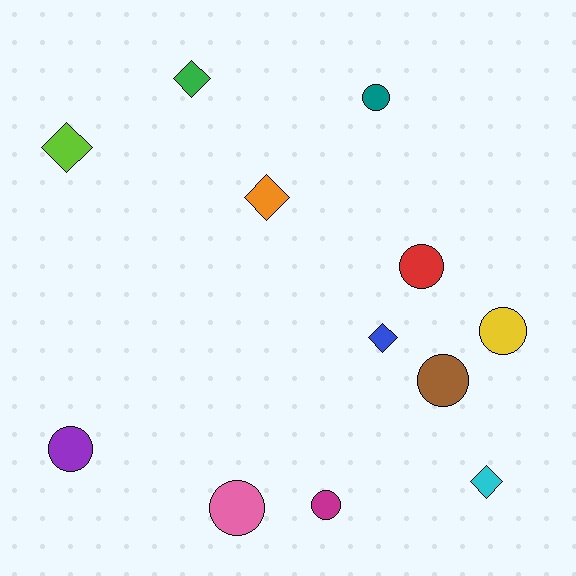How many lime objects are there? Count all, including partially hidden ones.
There is 1 lime object.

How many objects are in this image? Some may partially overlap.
There are 12 objects.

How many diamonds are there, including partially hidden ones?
There are 5 diamonds.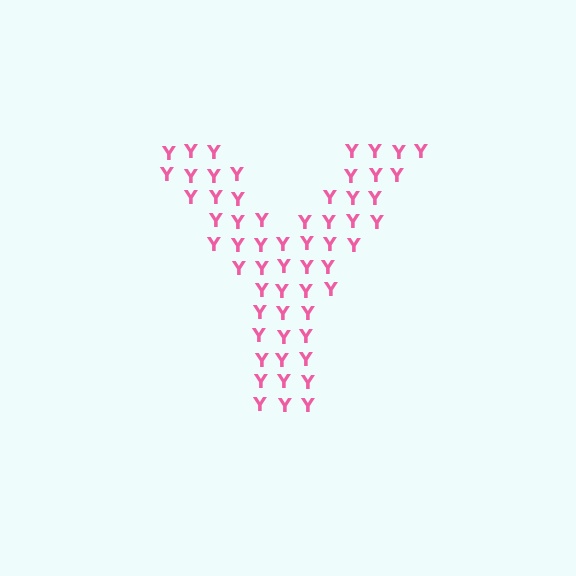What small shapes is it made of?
It is made of small letter Y's.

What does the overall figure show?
The overall figure shows the letter Y.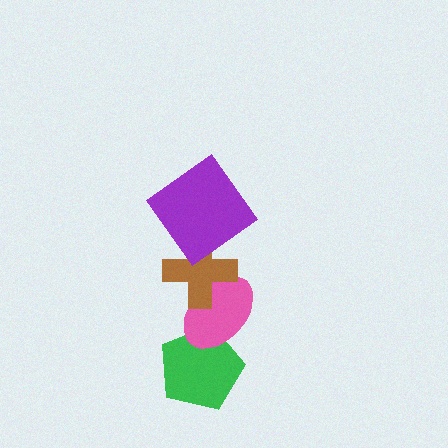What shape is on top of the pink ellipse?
The brown cross is on top of the pink ellipse.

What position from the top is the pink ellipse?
The pink ellipse is 3rd from the top.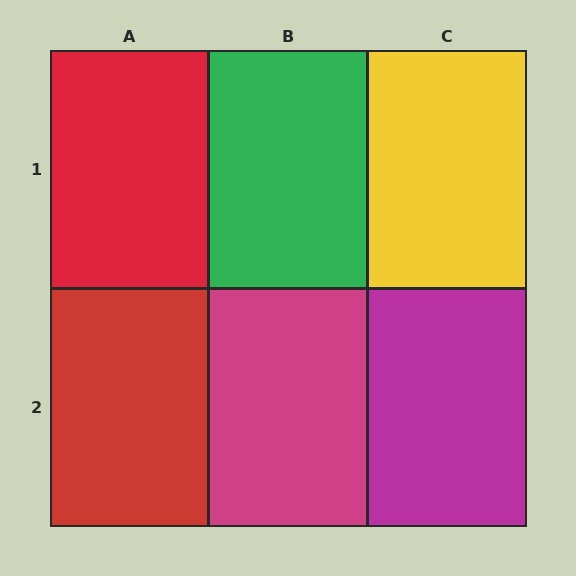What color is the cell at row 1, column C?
Yellow.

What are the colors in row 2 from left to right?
Red, magenta, magenta.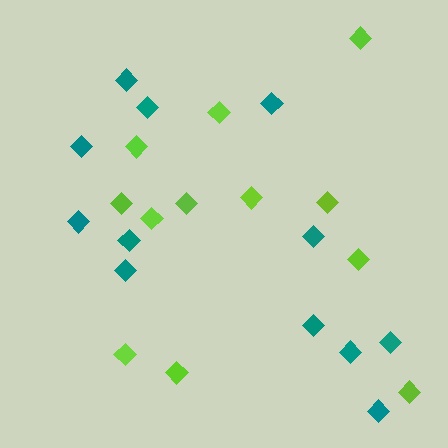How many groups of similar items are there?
There are 2 groups: one group of teal diamonds (12) and one group of lime diamonds (12).